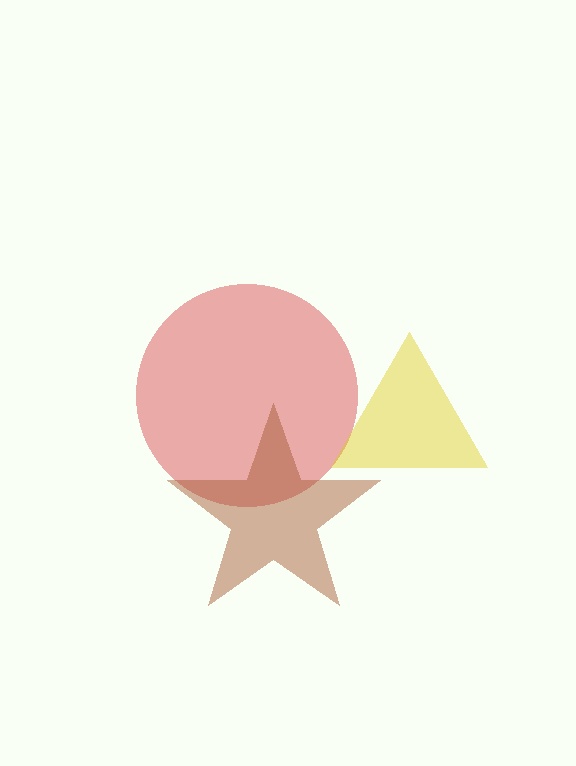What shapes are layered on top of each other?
The layered shapes are: a red circle, a brown star, a yellow triangle.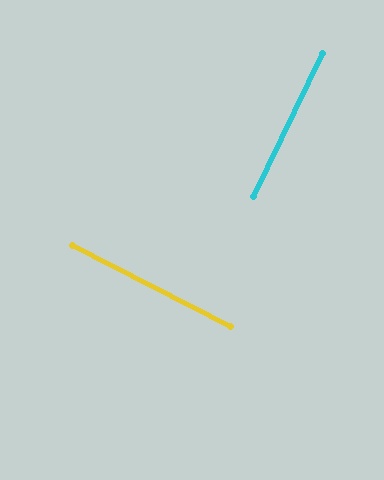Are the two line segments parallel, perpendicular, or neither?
Perpendicular — they meet at approximately 88°.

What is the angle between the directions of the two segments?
Approximately 88 degrees.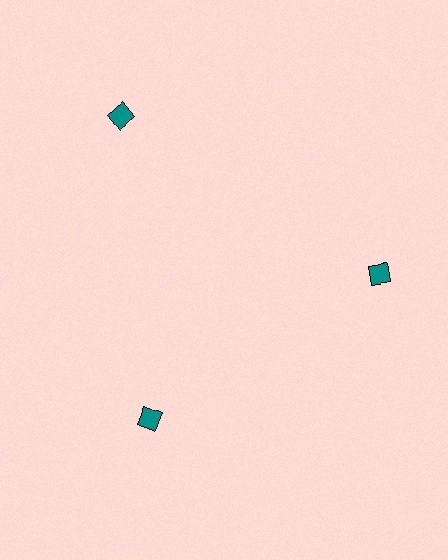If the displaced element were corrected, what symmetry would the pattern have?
It would have 3-fold rotational symmetry — the pattern would map onto itself every 120 degrees.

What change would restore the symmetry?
The symmetry would be restored by moving it inward, back onto the ring so that all 3 diamonds sit at equal angles and equal distance from the center.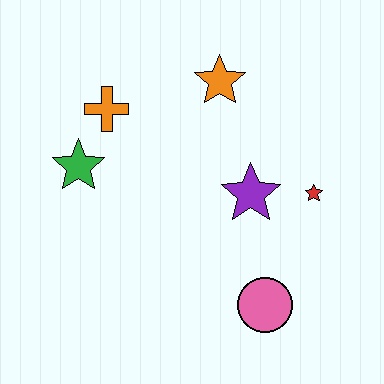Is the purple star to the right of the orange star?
Yes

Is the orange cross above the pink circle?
Yes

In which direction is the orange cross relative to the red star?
The orange cross is to the left of the red star.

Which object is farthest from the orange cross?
The pink circle is farthest from the orange cross.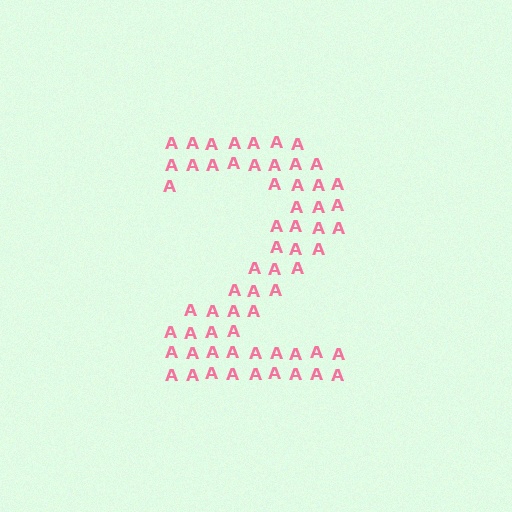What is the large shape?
The large shape is the digit 2.